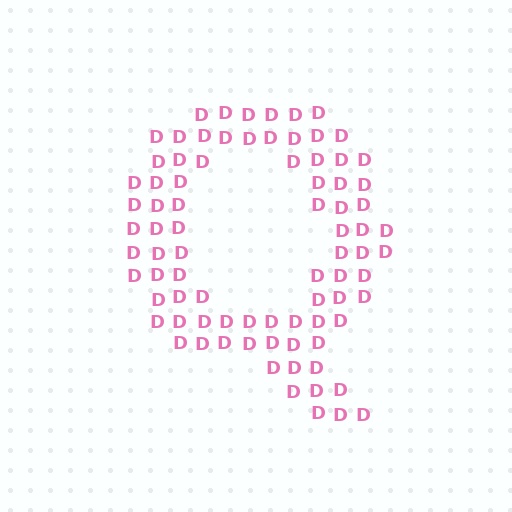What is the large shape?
The large shape is the letter Q.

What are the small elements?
The small elements are letter D's.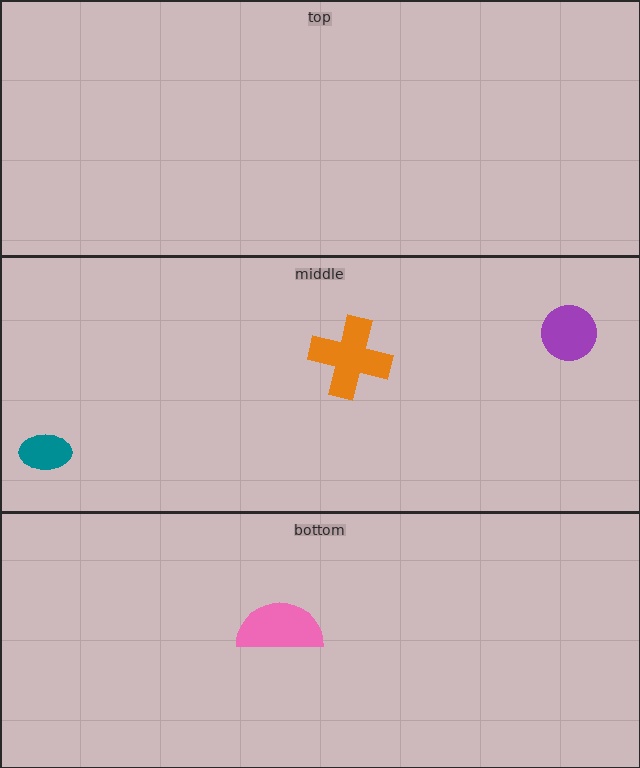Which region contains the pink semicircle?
The bottom region.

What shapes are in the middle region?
The purple circle, the teal ellipse, the orange cross.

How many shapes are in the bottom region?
1.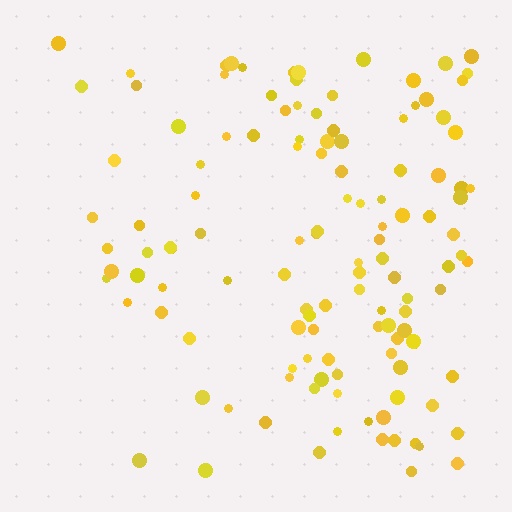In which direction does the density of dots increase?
From left to right, with the right side densest.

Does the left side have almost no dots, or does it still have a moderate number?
Still a moderate number, just noticeably fewer than the right.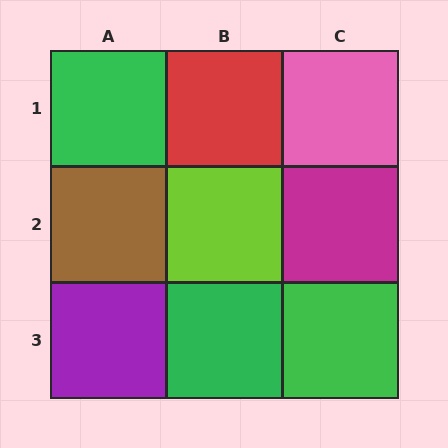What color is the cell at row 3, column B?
Green.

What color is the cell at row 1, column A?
Green.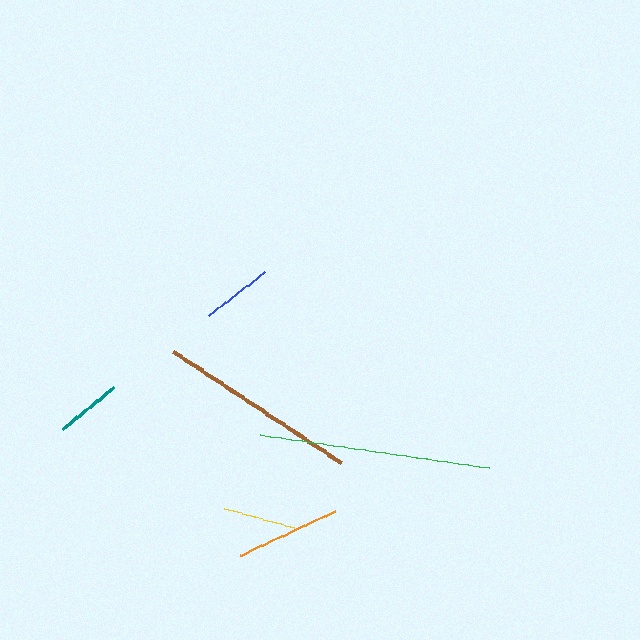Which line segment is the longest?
The green line is the longest at approximately 230 pixels.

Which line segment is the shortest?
The teal line is the shortest at approximately 66 pixels.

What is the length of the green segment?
The green segment is approximately 230 pixels long.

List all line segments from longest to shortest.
From longest to shortest: green, brown, orange, yellow, blue, teal.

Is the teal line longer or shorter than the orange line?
The orange line is longer than the teal line.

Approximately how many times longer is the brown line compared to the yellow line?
The brown line is approximately 2.8 times the length of the yellow line.